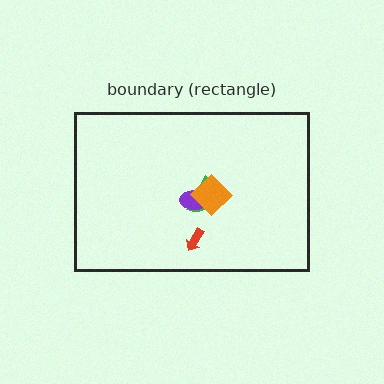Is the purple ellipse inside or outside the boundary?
Inside.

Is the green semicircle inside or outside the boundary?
Inside.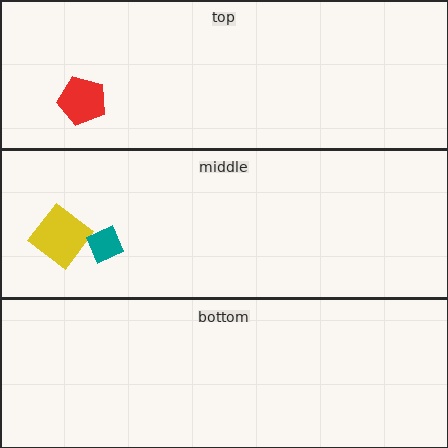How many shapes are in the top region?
1.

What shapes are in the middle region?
The yellow diamond, the teal diamond.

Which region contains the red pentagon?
The top region.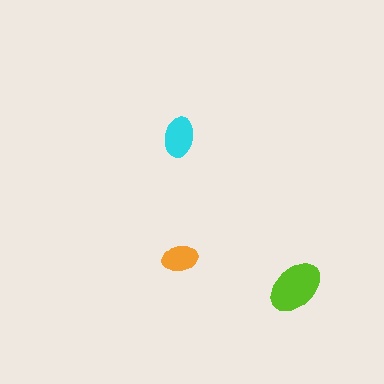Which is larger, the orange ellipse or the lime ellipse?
The lime one.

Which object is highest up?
The cyan ellipse is topmost.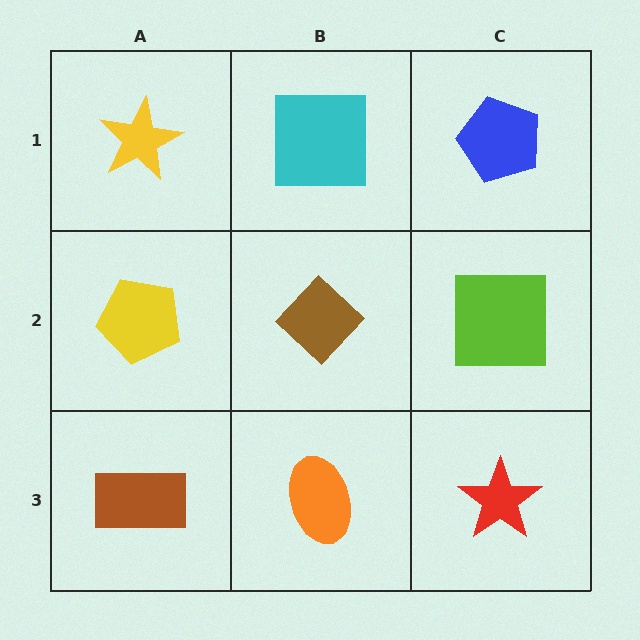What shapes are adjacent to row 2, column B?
A cyan square (row 1, column B), an orange ellipse (row 3, column B), a yellow pentagon (row 2, column A), a lime square (row 2, column C).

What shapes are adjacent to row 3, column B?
A brown diamond (row 2, column B), a brown rectangle (row 3, column A), a red star (row 3, column C).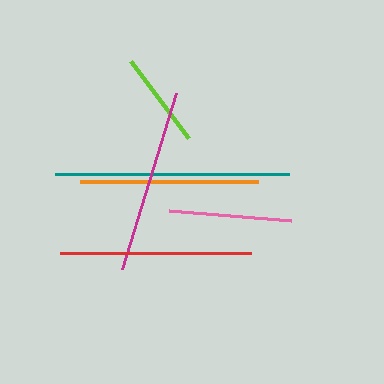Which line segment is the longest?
The teal line is the longest at approximately 234 pixels.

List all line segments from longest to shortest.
From longest to shortest: teal, red, magenta, orange, pink, lime.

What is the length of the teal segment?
The teal segment is approximately 234 pixels long.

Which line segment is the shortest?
The lime line is the shortest at approximately 97 pixels.